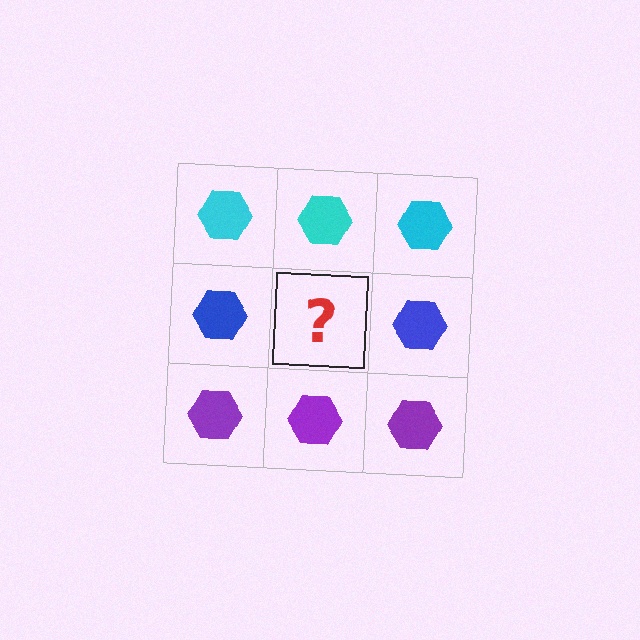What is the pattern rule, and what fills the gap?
The rule is that each row has a consistent color. The gap should be filled with a blue hexagon.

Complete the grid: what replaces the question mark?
The question mark should be replaced with a blue hexagon.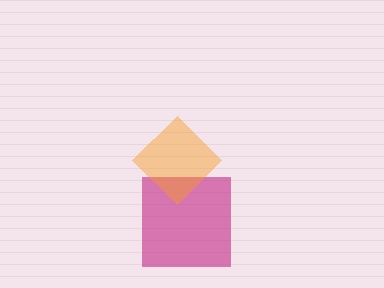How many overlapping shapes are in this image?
There are 2 overlapping shapes in the image.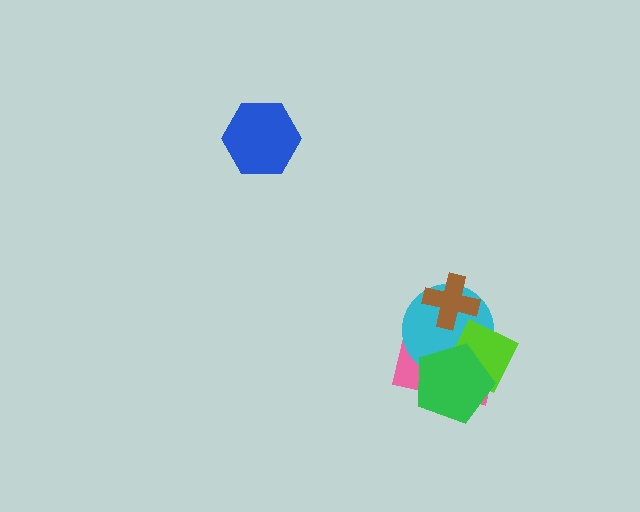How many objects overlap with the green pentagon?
3 objects overlap with the green pentagon.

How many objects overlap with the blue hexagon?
0 objects overlap with the blue hexagon.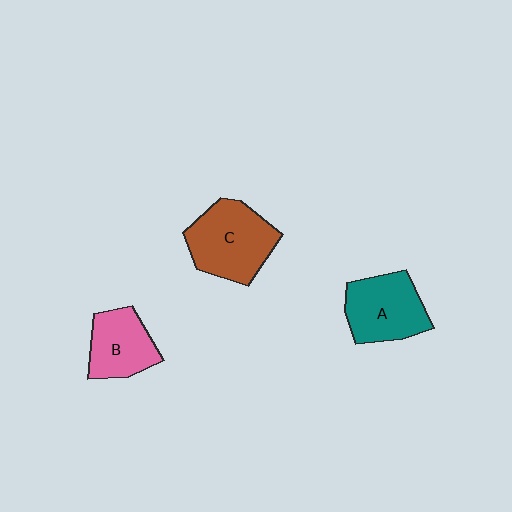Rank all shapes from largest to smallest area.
From largest to smallest: C (brown), A (teal), B (pink).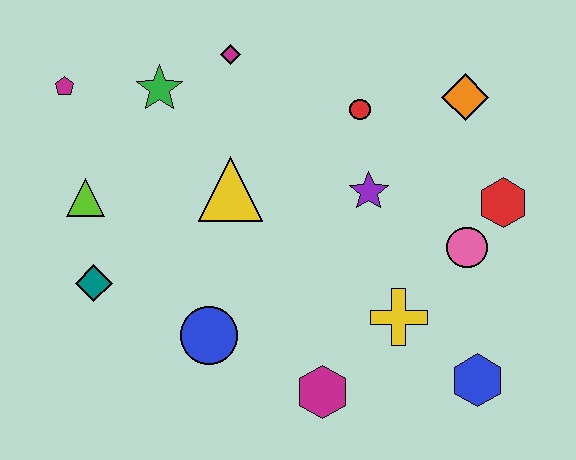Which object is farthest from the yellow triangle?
The blue hexagon is farthest from the yellow triangle.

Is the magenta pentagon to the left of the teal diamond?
Yes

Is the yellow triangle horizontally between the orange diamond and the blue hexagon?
No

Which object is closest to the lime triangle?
The teal diamond is closest to the lime triangle.